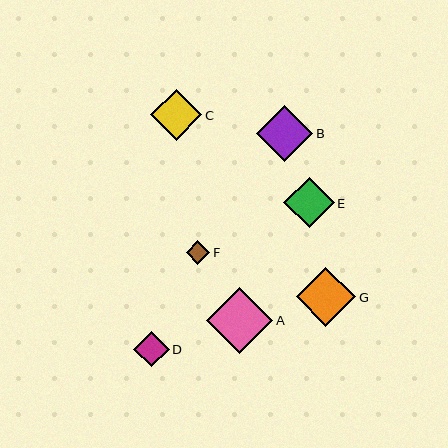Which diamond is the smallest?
Diamond F is the smallest with a size of approximately 23 pixels.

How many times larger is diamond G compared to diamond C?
Diamond G is approximately 1.2 times the size of diamond C.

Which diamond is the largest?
Diamond A is the largest with a size of approximately 66 pixels.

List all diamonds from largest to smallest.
From largest to smallest: A, G, B, C, E, D, F.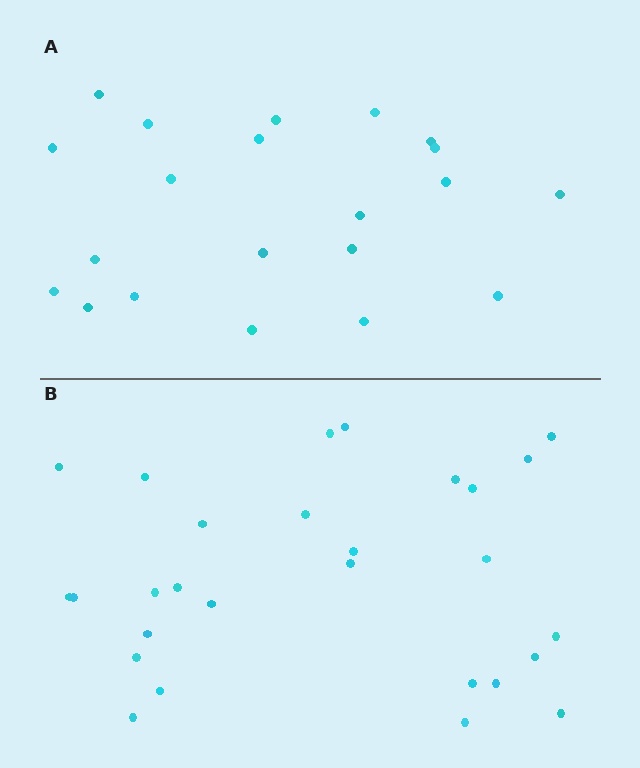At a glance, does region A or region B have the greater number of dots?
Region B (the bottom region) has more dots.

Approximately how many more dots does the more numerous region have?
Region B has roughly 8 or so more dots than region A.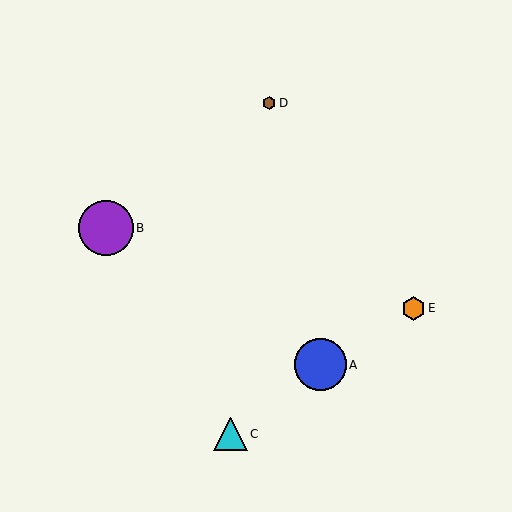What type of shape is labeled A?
Shape A is a blue circle.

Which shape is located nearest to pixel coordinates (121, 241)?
The purple circle (labeled B) at (106, 228) is nearest to that location.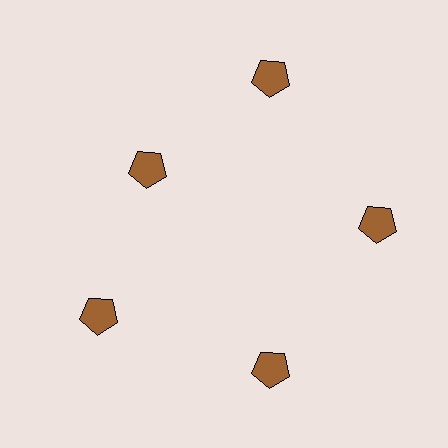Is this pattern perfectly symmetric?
No. The 5 brown pentagons are arranged in a ring, but one element near the 10 o'clock position is pulled inward toward the center, breaking the 5-fold rotational symmetry.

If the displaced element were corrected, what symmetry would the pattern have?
It would have 5-fold rotational symmetry — the pattern would map onto itself every 72 degrees.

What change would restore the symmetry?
The symmetry would be restored by moving it outward, back onto the ring so that all 5 pentagons sit at equal angles and equal distance from the center.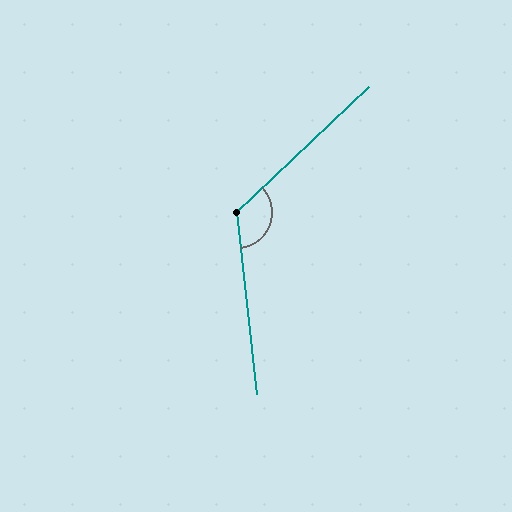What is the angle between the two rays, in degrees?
Approximately 127 degrees.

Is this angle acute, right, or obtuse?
It is obtuse.